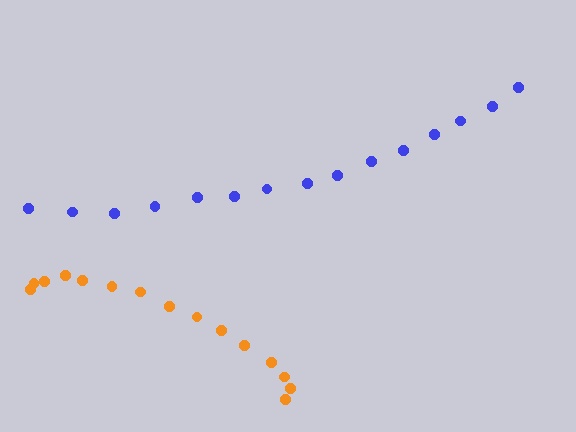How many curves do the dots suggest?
There are 2 distinct paths.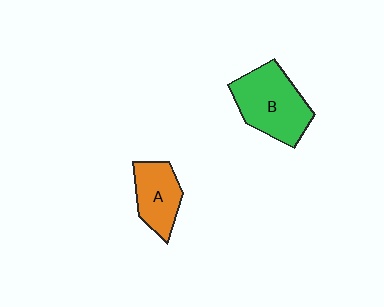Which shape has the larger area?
Shape B (green).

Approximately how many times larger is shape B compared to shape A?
Approximately 1.5 times.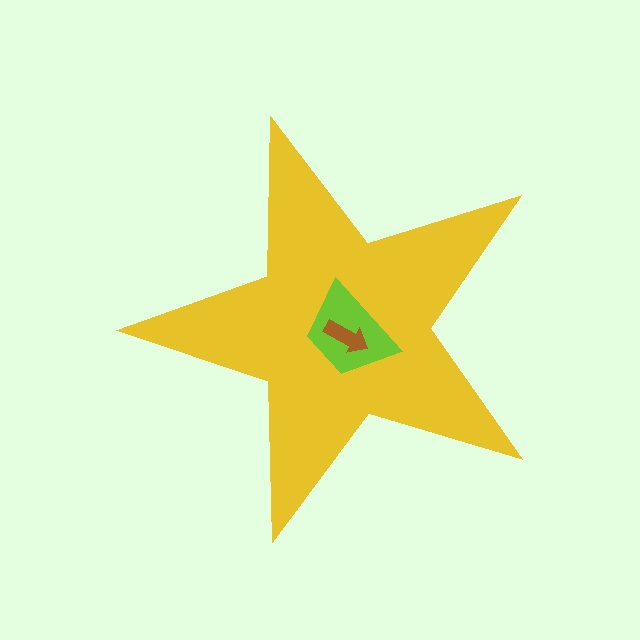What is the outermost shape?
The yellow star.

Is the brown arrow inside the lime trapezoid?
Yes.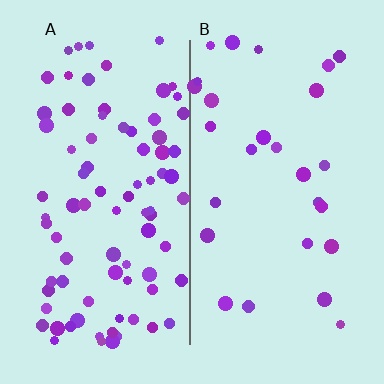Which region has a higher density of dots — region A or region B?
A (the left).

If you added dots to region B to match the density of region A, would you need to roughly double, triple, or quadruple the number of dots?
Approximately triple.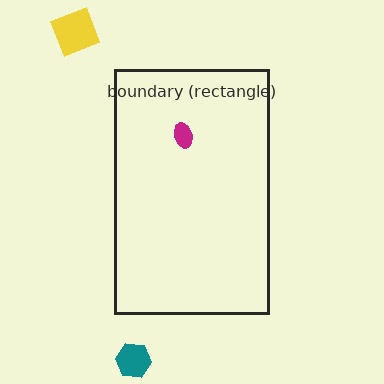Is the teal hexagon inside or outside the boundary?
Outside.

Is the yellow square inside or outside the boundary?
Outside.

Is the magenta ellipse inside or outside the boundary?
Inside.